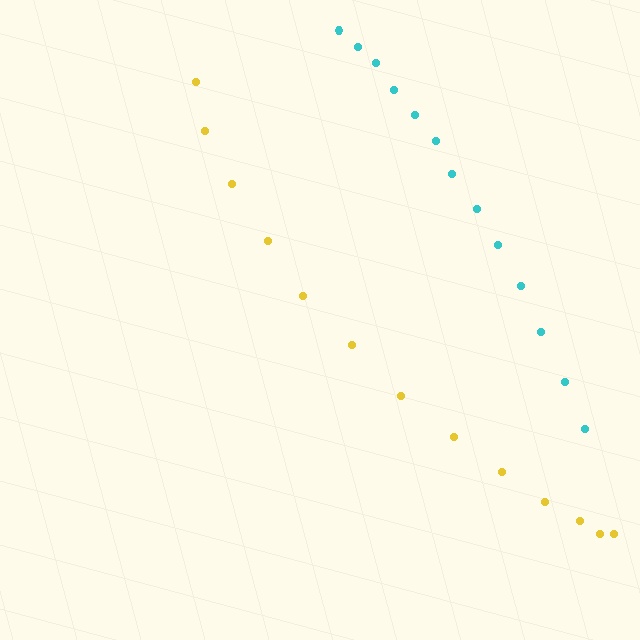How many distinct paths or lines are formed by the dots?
There are 2 distinct paths.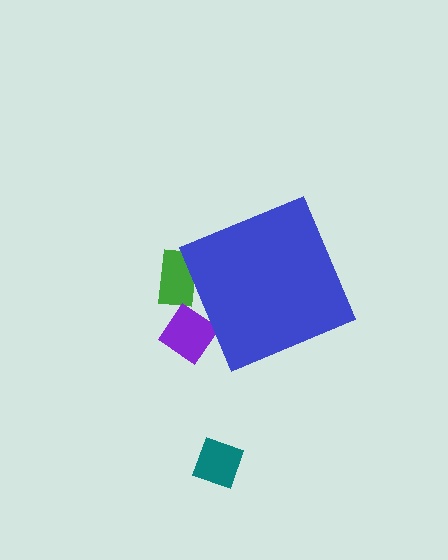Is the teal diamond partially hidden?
No, the teal diamond is fully visible.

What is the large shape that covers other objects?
A blue diamond.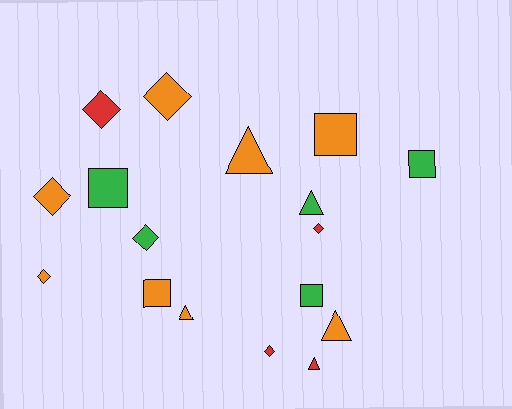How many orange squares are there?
There are 2 orange squares.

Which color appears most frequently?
Orange, with 8 objects.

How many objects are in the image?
There are 17 objects.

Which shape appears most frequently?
Diamond, with 7 objects.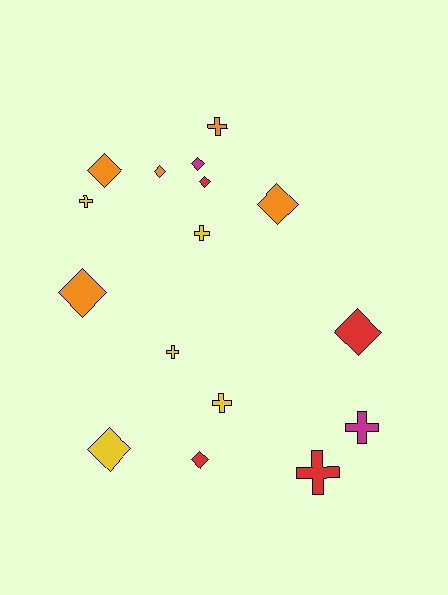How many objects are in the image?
There are 16 objects.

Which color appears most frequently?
Orange, with 5 objects.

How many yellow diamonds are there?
There is 1 yellow diamond.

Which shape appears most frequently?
Diamond, with 9 objects.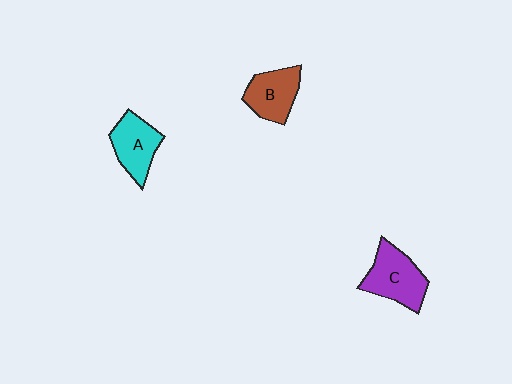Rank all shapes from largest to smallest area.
From largest to smallest: C (purple), A (cyan), B (brown).